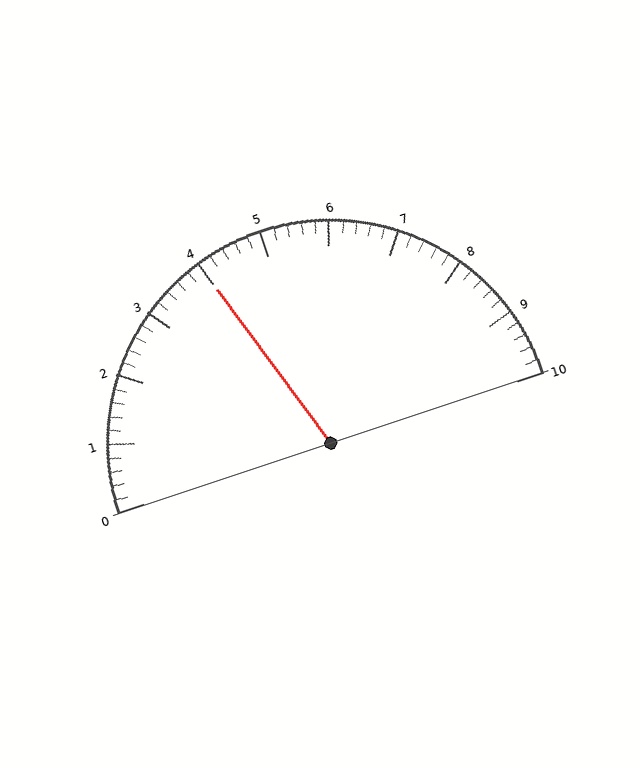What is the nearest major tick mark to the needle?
The nearest major tick mark is 4.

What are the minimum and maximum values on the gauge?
The gauge ranges from 0 to 10.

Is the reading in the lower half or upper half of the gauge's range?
The reading is in the lower half of the range (0 to 10).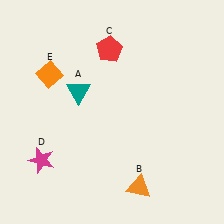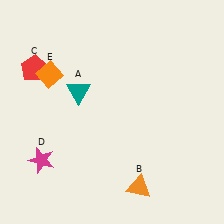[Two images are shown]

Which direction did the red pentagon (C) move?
The red pentagon (C) moved left.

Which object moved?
The red pentagon (C) moved left.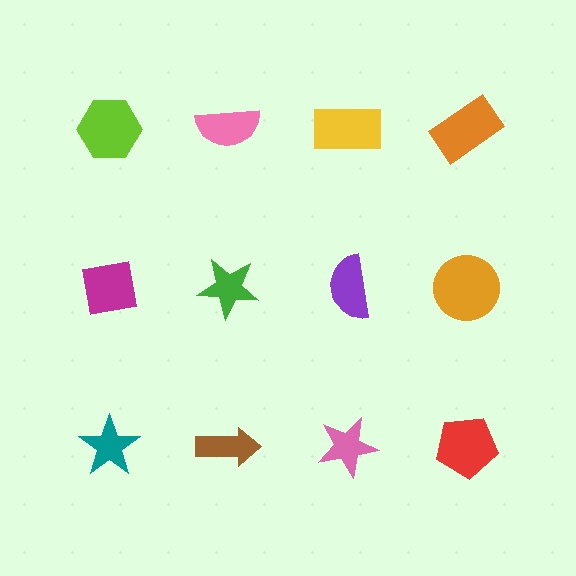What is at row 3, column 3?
A pink star.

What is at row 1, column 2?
A pink semicircle.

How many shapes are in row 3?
4 shapes.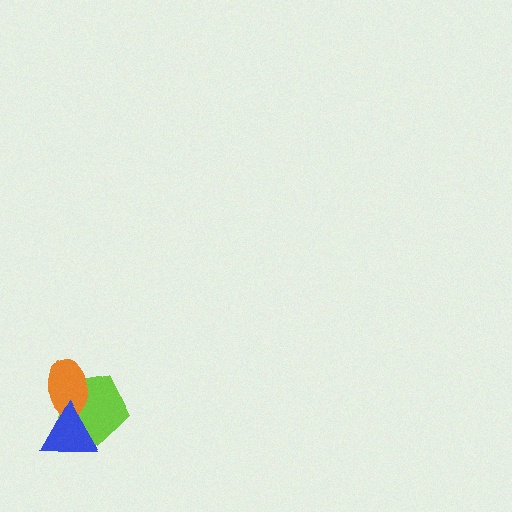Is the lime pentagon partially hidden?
Yes, it is partially covered by another shape.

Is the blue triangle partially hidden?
No, no other shape covers it.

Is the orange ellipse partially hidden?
Yes, it is partially covered by another shape.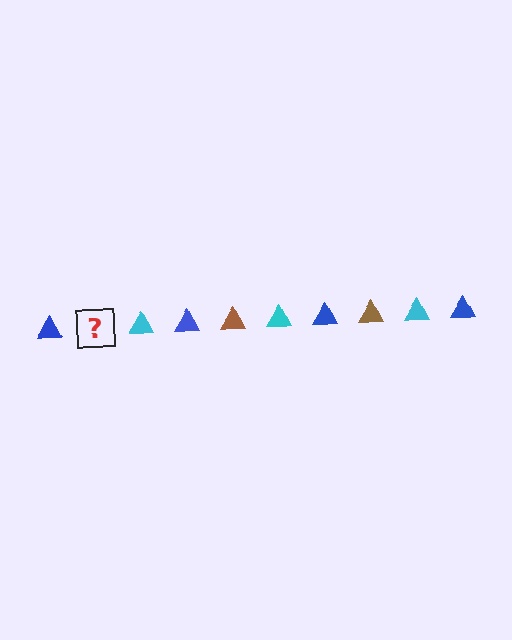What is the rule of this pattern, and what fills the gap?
The rule is that the pattern cycles through blue, brown, cyan triangles. The gap should be filled with a brown triangle.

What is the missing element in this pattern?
The missing element is a brown triangle.